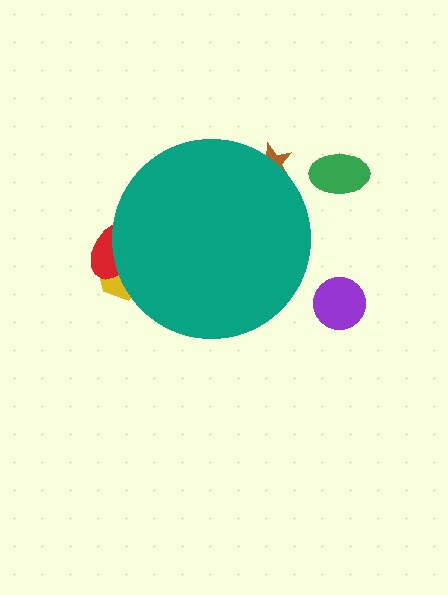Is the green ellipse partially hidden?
No, the green ellipse is fully visible.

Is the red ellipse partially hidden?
Yes, the red ellipse is partially hidden behind the teal circle.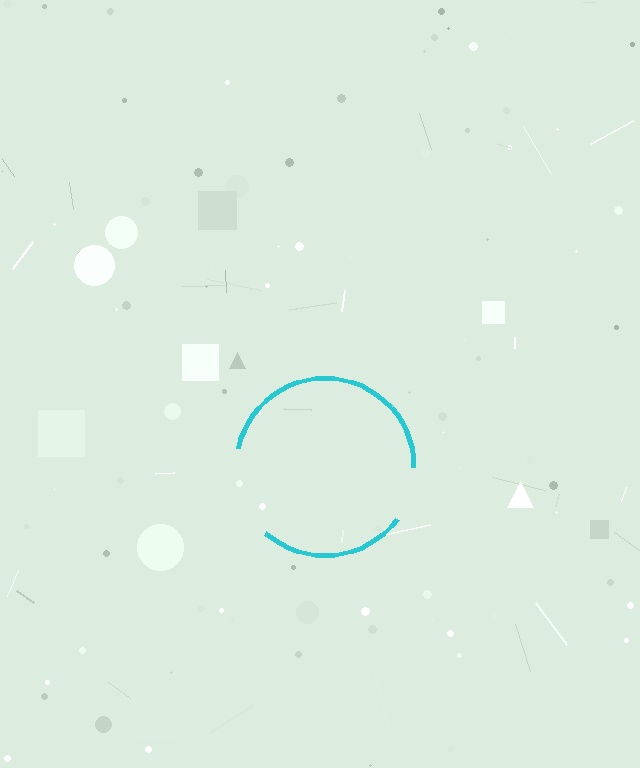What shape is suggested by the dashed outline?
The dashed outline suggests a circle.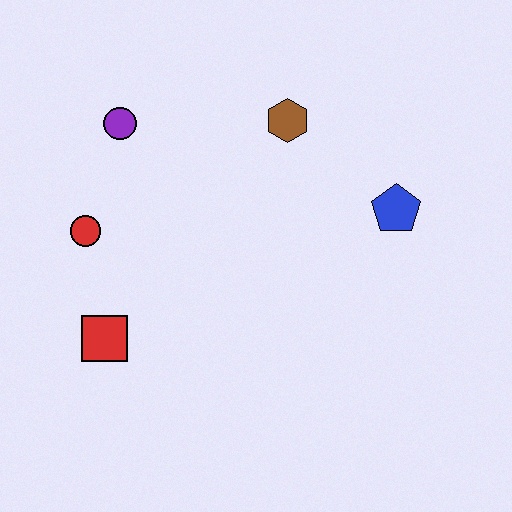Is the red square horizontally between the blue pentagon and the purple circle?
No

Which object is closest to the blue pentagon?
The brown hexagon is closest to the blue pentagon.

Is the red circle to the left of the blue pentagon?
Yes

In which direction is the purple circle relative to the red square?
The purple circle is above the red square.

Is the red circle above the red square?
Yes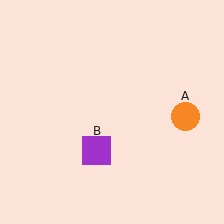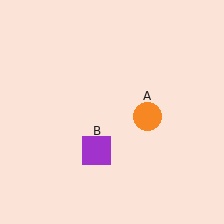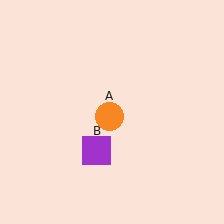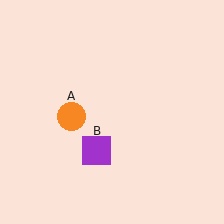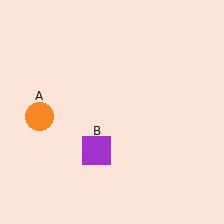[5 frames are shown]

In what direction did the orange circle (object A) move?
The orange circle (object A) moved left.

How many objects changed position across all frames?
1 object changed position: orange circle (object A).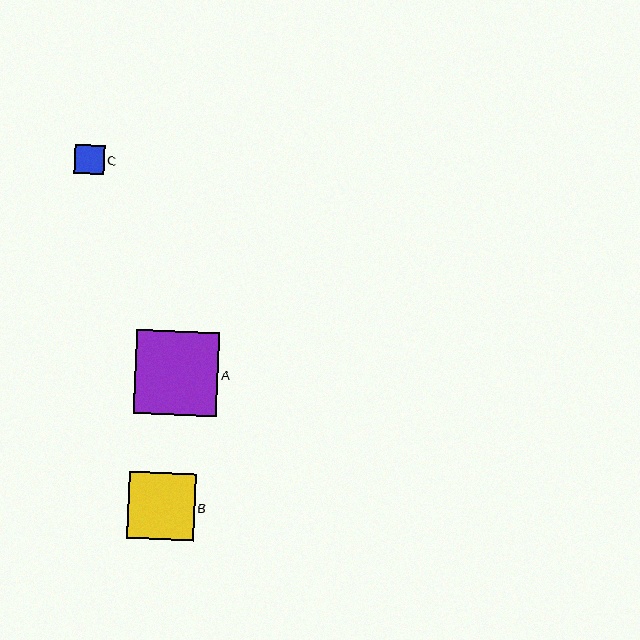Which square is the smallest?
Square C is the smallest with a size of approximately 30 pixels.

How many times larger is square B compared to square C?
Square B is approximately 2.3 times the size of square C.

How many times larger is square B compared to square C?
Square B is approximately 2.3 times the size of square C.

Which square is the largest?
Square A is the largest with a size of approximately 84 pixels.